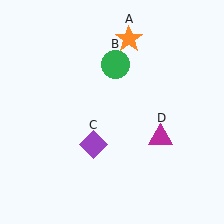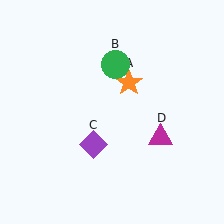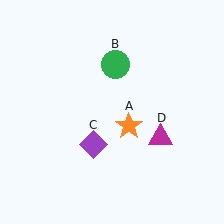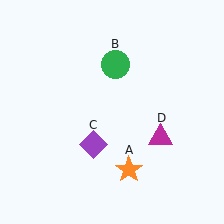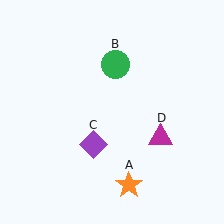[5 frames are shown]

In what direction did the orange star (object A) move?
The orange star (object A) moved down.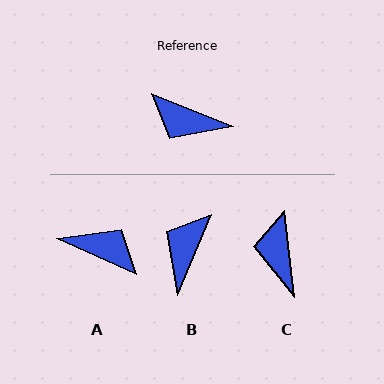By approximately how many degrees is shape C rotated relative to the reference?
Approximately 62 degrees clockwise.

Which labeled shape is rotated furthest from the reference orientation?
A, about 177 degrees away.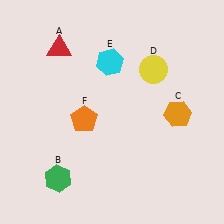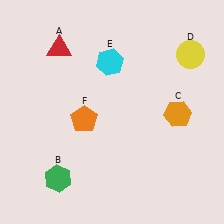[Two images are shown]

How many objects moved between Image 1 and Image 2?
1 object moved between the two images.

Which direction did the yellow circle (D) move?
The yellow circle (D) moved right.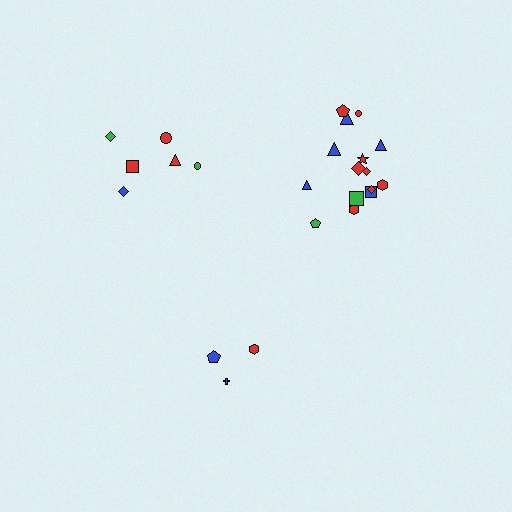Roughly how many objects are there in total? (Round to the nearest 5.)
Roughly 25 objects in total.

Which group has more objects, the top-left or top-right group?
The top-right group.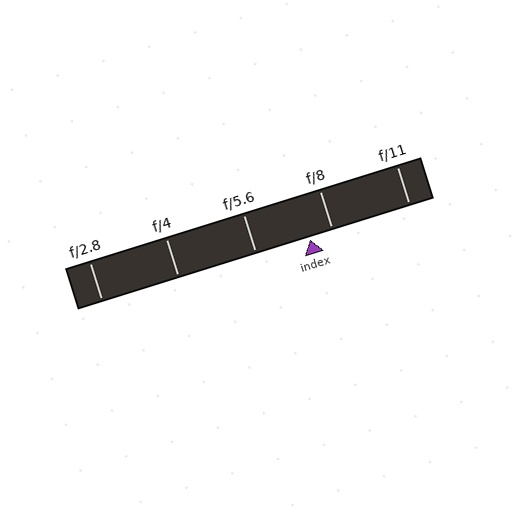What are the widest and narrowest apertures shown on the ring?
The widest aperture shown is f/2.8 and the narrowest is f/11.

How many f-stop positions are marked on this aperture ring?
There are 5 f-stop positions marked.